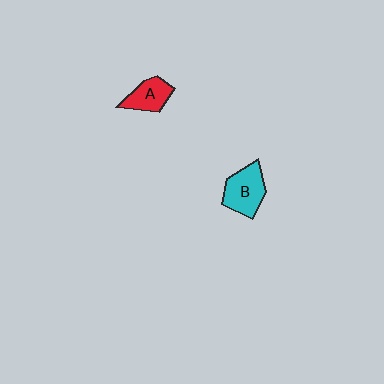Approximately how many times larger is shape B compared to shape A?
Approximately 1.4 times.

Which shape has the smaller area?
Shape A (red).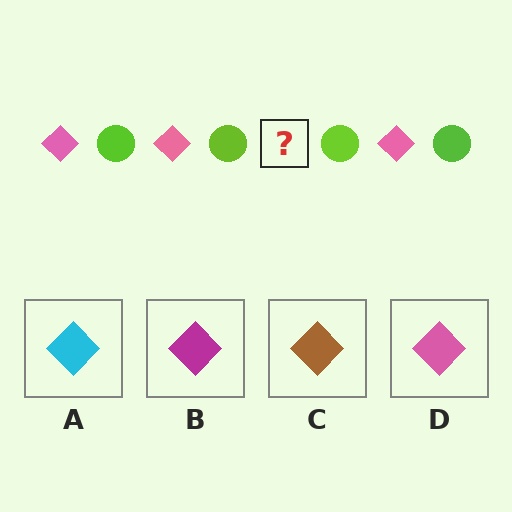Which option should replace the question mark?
Option D.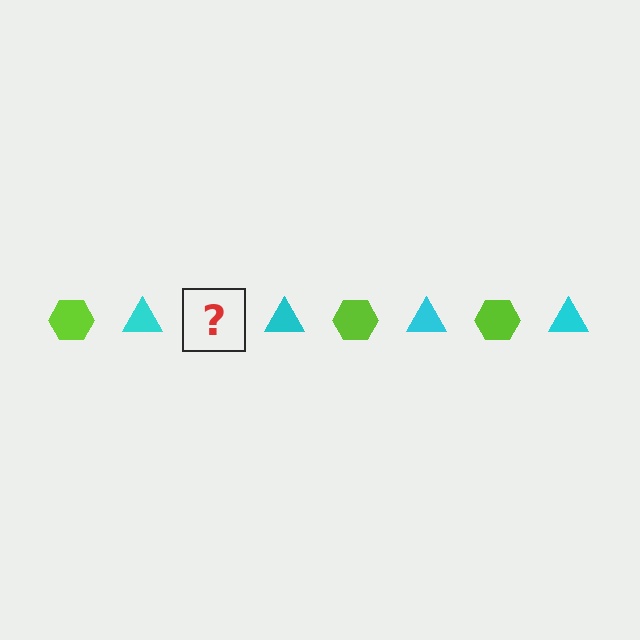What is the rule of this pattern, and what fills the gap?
The rule is that the pattern alternates between lime hexagon and cyan triangle. The gap should be filled with a lime hexagon.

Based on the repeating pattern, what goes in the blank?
The blank should be a lime hexagon.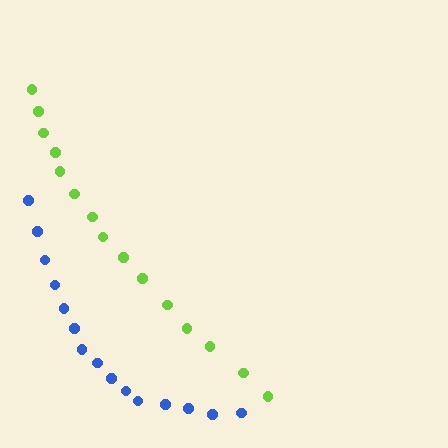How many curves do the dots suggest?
There are 2 distinct paths.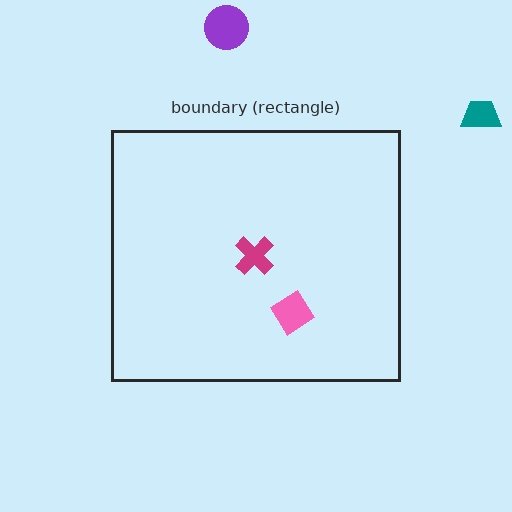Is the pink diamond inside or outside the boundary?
Inside.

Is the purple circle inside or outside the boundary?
Outside.